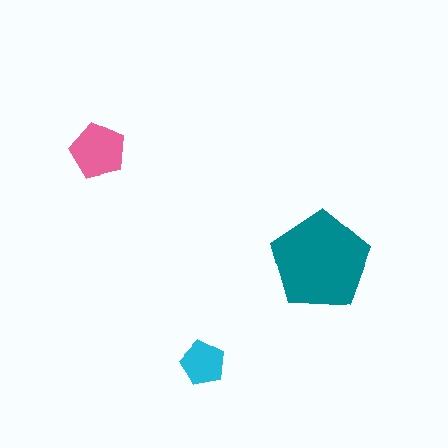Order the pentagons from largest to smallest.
the teal one, the pink one, the cyan one.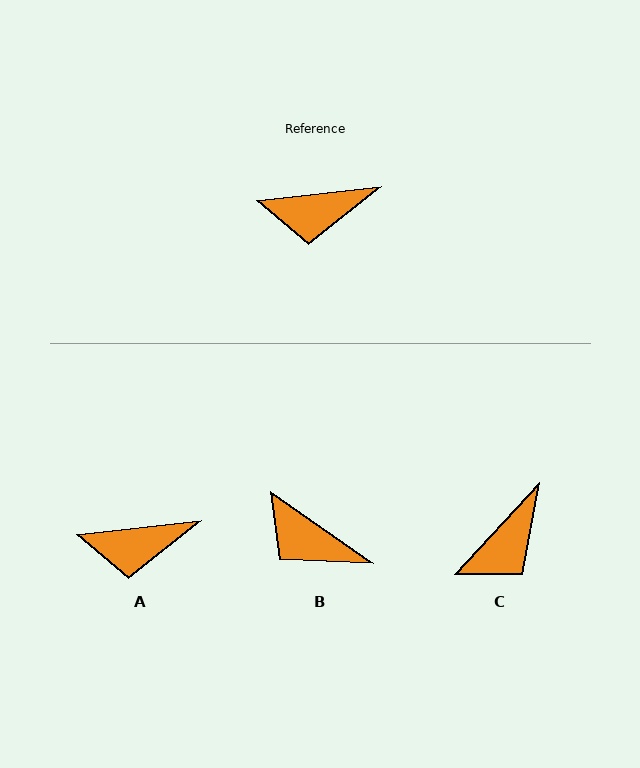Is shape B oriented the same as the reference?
No, it is off by about 42 degrees.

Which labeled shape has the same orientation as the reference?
A.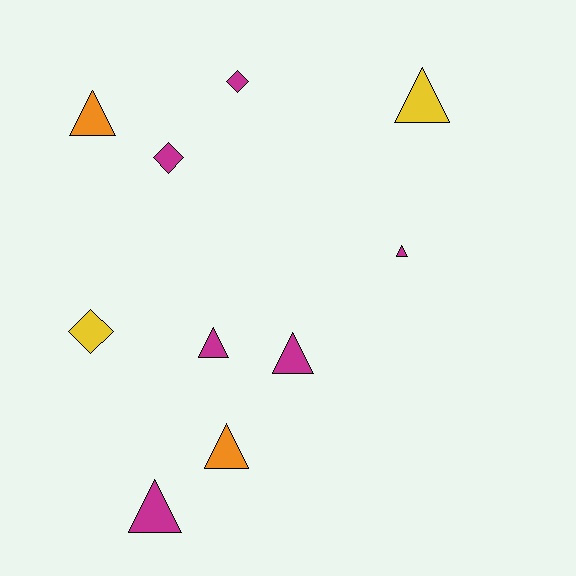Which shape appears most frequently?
Triangle, with 7 objects.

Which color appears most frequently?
Magenta, with 6 objects.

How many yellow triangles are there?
There is 1 yellow triangle.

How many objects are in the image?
There are 10 objects.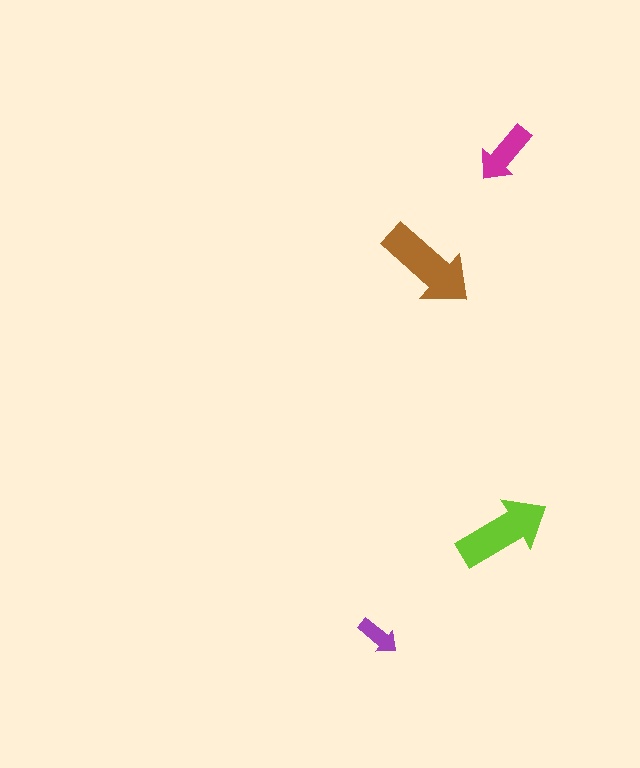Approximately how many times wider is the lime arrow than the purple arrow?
About 2 times wider.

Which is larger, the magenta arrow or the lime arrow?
The lime one.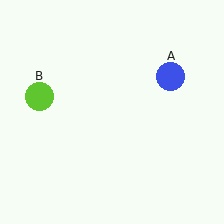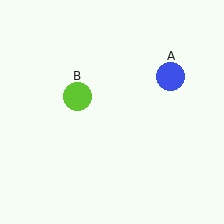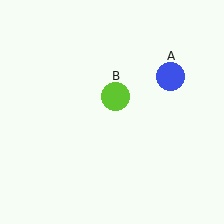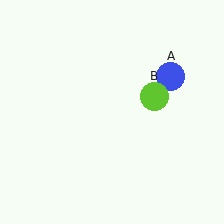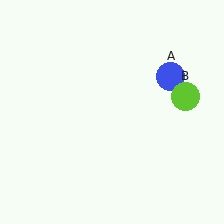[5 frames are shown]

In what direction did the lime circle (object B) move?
The lime circle (object B) moved right.